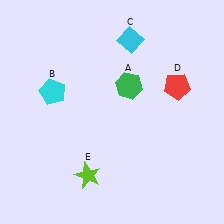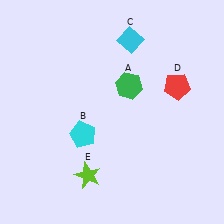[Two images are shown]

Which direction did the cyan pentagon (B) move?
The cyan pentagon (B) moved down.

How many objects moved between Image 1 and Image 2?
1 object moved between the two images.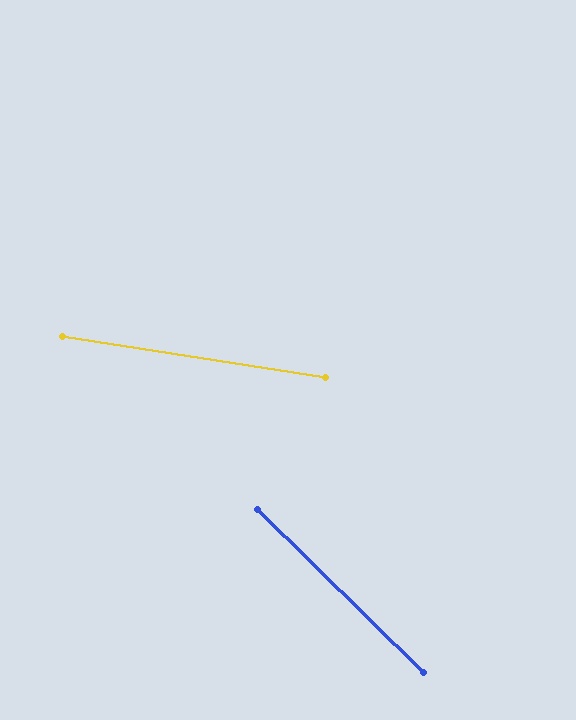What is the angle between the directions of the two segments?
Approximately 36 degrees.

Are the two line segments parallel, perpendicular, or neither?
Neither parallel nor perpendicular — they differ by about 36°.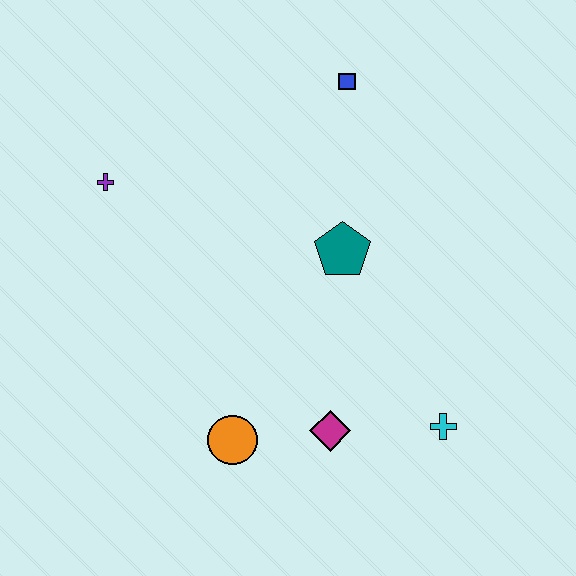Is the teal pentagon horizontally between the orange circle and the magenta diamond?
No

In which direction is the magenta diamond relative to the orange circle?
The magenta diamond is to the right of the orange circle.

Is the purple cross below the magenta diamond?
No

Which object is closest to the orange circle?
The magenta diamond is closest to the orange circle.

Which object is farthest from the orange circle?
The blue square is farthest from the orange circle.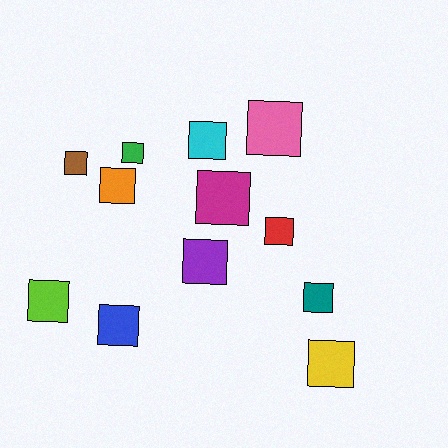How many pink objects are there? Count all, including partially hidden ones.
There is 1 pink object.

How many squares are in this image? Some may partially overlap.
There are 12 squares.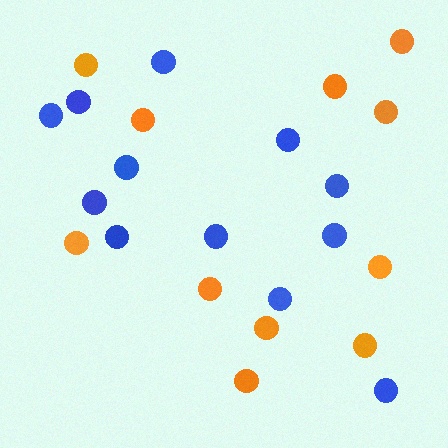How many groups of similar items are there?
There are 2 groups: one group of blue circles (12) and one group of orange circles (11).